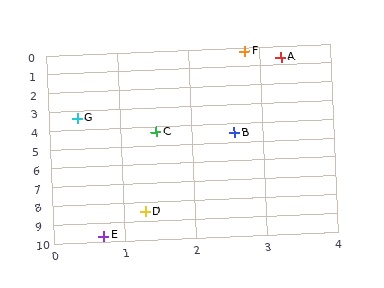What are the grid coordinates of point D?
Point D is at approximately (1.3, 8.5).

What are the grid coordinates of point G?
Point G is at approximately (0.4, 3.4).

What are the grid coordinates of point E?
Point E is at approximately (0.7, 9.7).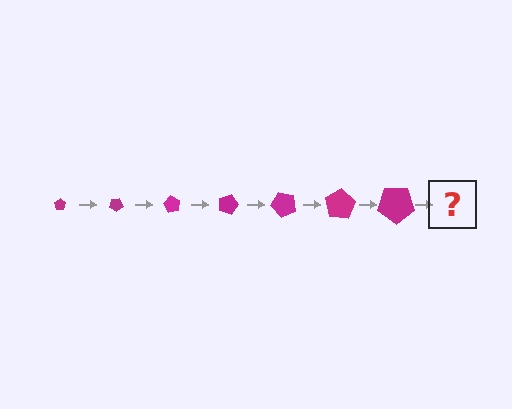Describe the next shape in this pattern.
It should be a pentagon, larger than the previous one and rotated 210 degrees from the start.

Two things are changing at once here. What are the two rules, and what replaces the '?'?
The two rules are that the pentagon grows larger each step and it rotates 30 degrees each step. The '?' should be a pentagon, larger than the previous one and rotated 210 degrees from the start.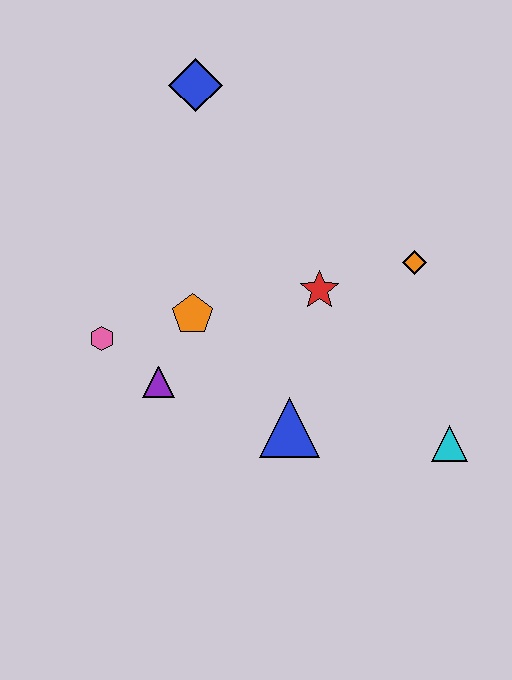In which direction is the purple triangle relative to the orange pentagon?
The purple triangle is below the orange pentagon.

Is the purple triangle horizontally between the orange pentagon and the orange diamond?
No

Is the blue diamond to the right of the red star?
No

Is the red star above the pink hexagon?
Yes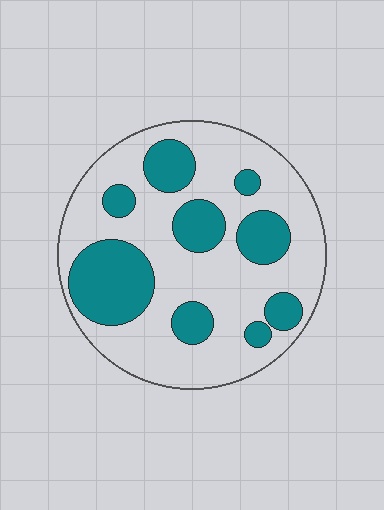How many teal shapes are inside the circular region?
9.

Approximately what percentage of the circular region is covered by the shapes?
Approximately 30%.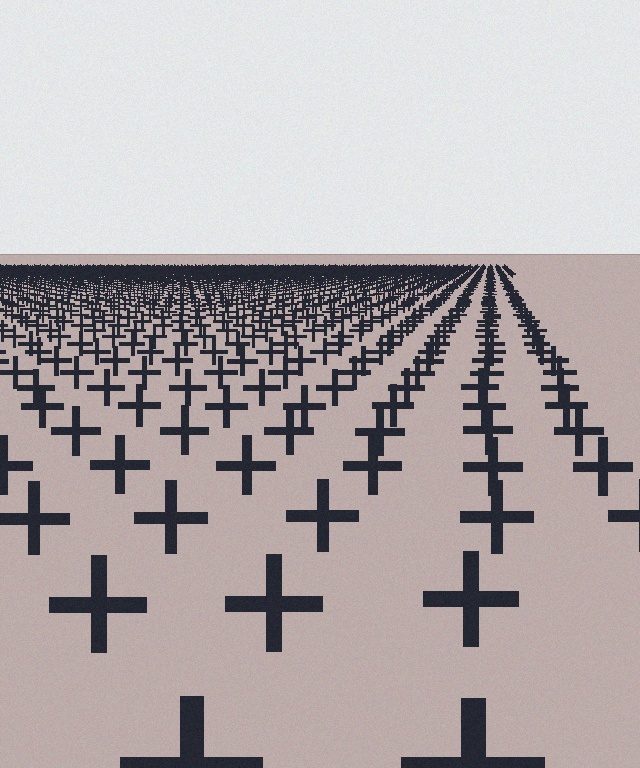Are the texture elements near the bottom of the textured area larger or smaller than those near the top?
Larger. Near the bottom, elements are closer to the viewer and appear at a bigger on-screen size.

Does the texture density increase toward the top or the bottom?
Density increases toward the top.